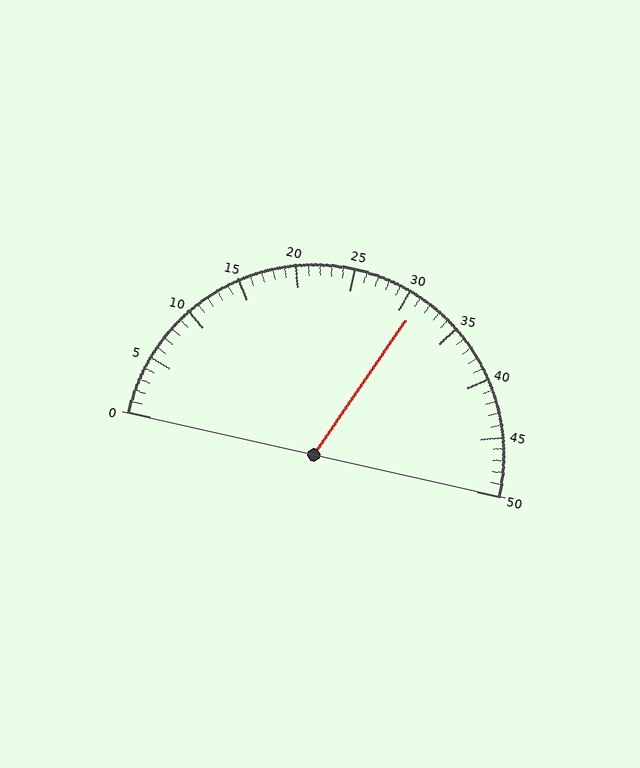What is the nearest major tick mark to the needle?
The nearest major tick mark is 30.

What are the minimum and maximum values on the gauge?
The gauge ranges from 0 to 50.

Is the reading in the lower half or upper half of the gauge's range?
The reading is in the upper half of the range (0 to 50).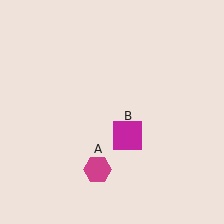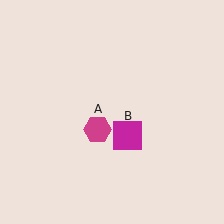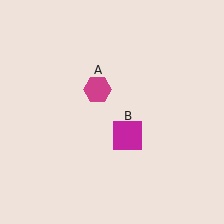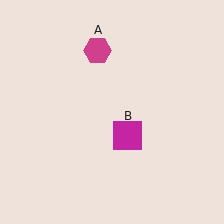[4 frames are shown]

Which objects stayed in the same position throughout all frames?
Magenta square (object B) remained stationary.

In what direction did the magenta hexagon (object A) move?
The magenta hexagon (object A) moved up.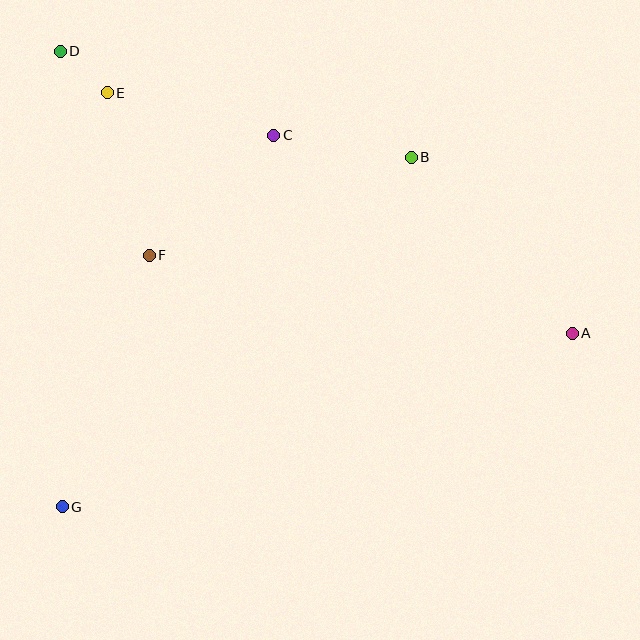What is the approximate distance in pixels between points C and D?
The distance between C and D is approximately 229 pixels.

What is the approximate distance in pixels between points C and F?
The distance between C and F is approximately 173 pixels.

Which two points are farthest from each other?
Points A and D are farthest from each other.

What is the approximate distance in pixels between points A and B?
The distance between A and B is approximately 238 pixels.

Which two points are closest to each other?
Points D and E are closest to each other.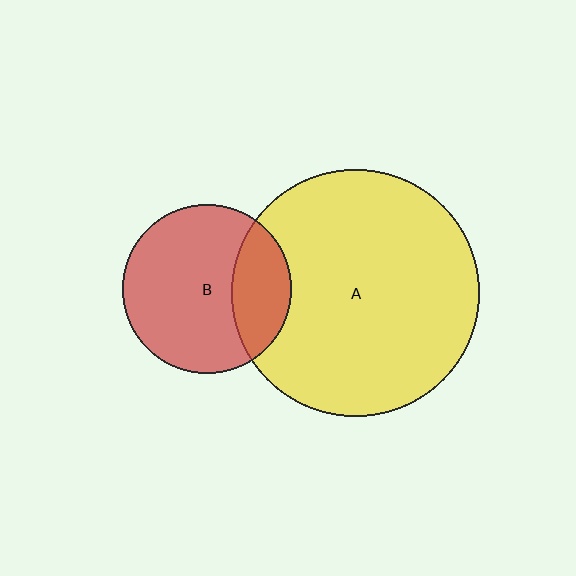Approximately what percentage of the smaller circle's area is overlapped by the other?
Approximately 25%.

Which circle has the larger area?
Circle A (yellow).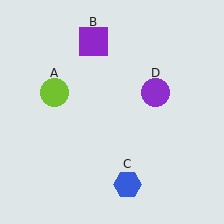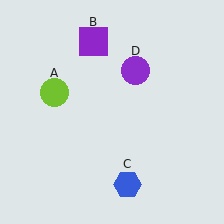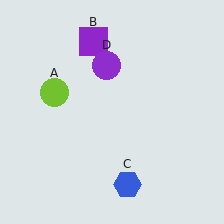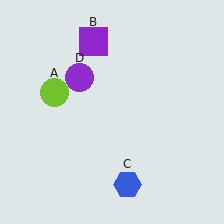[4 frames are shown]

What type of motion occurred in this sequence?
The purple circle (object D) rotated counterclockwise around the center of the scene.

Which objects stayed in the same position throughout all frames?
Lime circle (object A) and purple square (object B) and blue hexagon (object C) remained stationary.